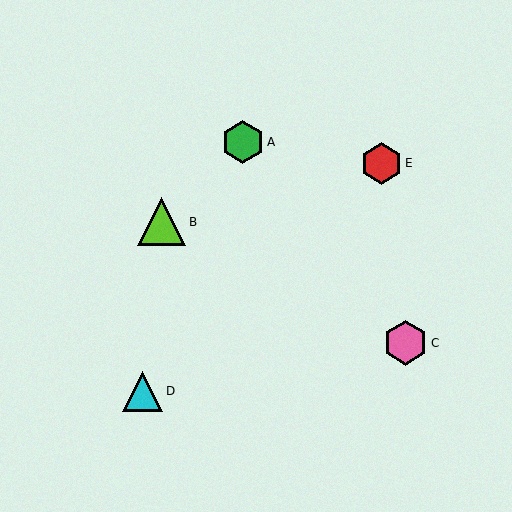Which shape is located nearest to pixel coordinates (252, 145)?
The green hexagon (labeled A) at (243, 142) is nearest to that location.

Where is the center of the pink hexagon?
The center of the pink hexagon is at (406, 343).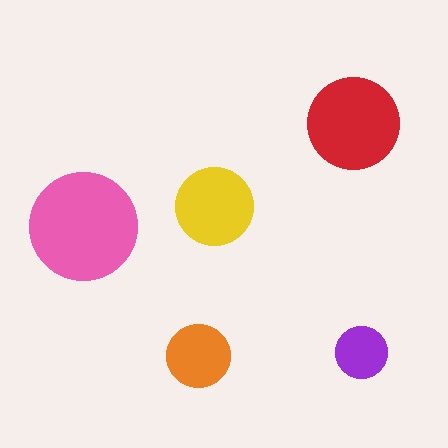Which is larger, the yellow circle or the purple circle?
The yellow one.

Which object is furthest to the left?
The pink circle is leftmost.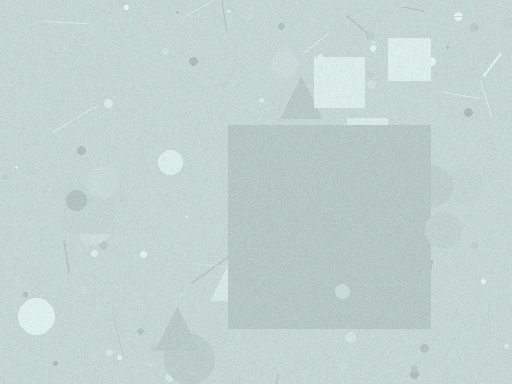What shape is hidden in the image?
A square is hidden in the image.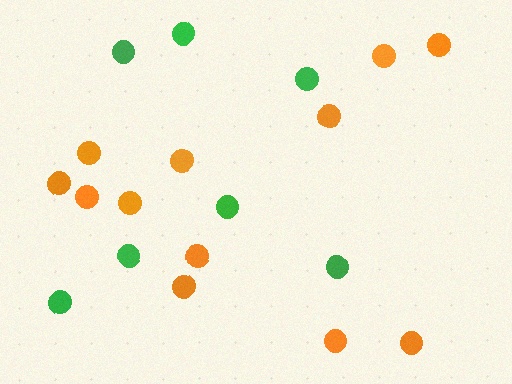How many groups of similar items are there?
There are 2 groups: one group of green circles (7) and one group of orange circles (12).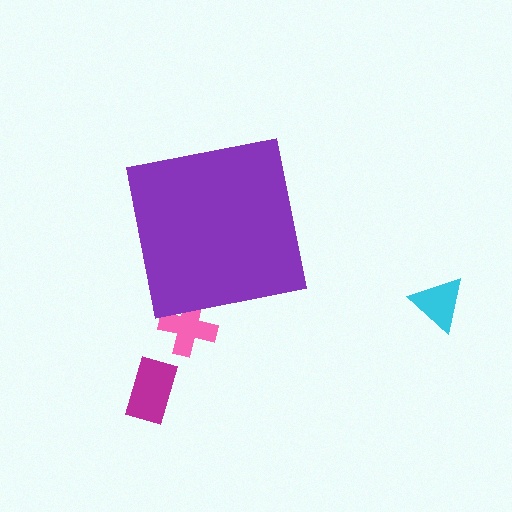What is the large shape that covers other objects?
A purple square.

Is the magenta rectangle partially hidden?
No, the magenta rectangle is fully visible.